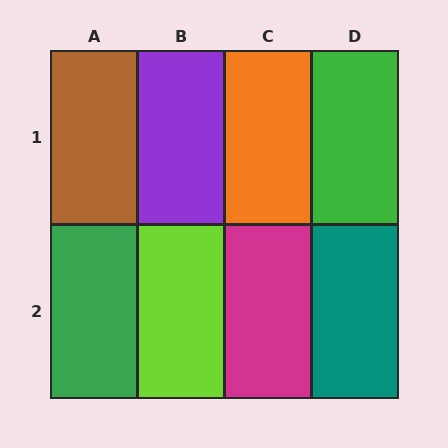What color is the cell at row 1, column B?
Purple.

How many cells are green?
2 cells are green.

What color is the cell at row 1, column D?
Green.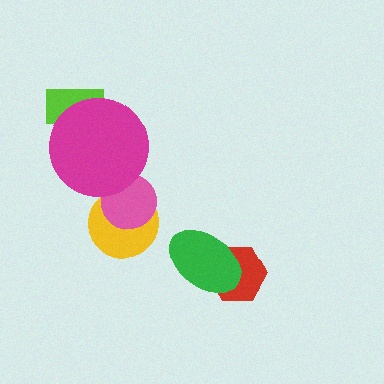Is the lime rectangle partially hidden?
Yes, it is partially covered by another shape.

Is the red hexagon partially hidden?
Yes, it is partially covered by another shape.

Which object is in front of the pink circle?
The magenta circle is in front of the pink circle.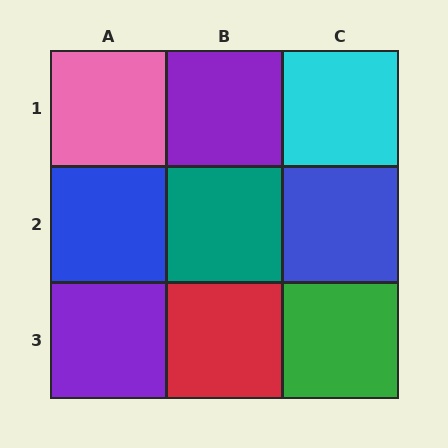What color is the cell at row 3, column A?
Purple.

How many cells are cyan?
1 cell is cyan.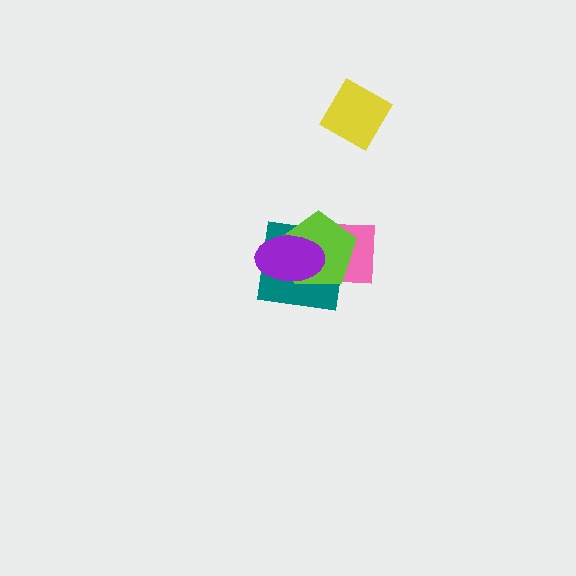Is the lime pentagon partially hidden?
Yes, it is partially covered by another shape.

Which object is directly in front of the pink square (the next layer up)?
The teal square is directly in front of the pink square.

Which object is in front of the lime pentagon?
The purple ellipse is in front of the lime pentagon.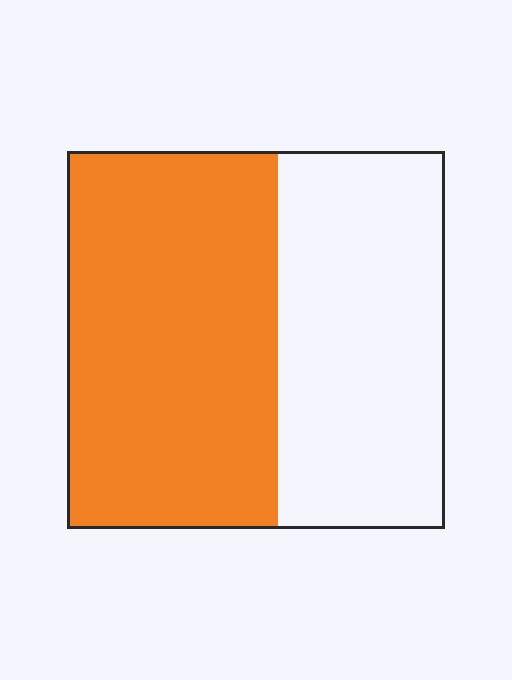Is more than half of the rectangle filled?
Yes.